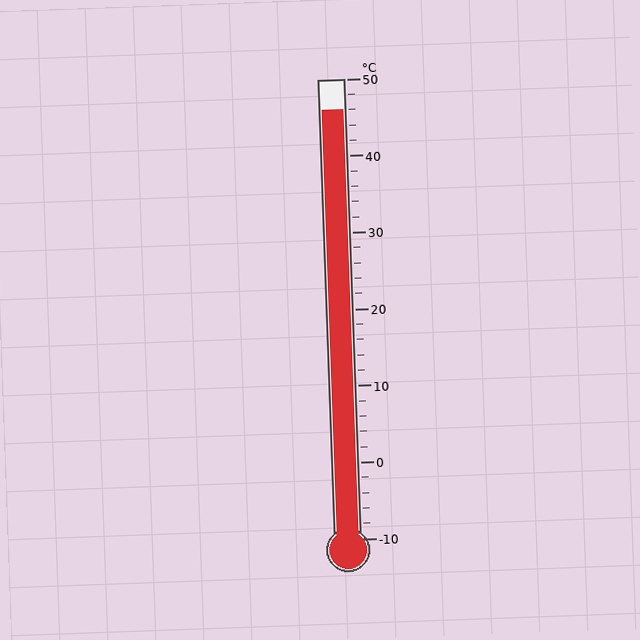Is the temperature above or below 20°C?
The temperature is above 20°C.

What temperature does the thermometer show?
The thermometer shows approximately 46°C.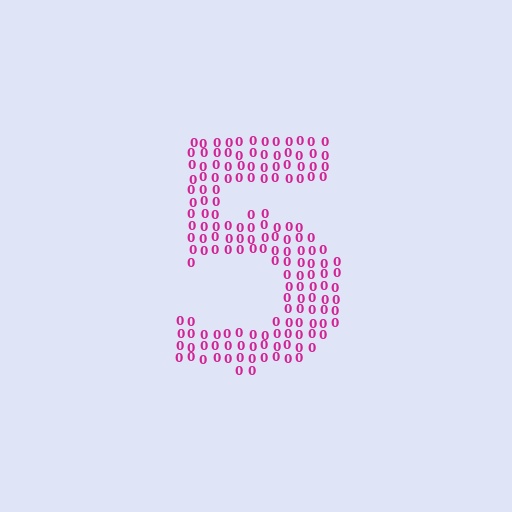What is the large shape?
The large shape is the digit 5.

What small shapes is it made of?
It is made of small digit 0's.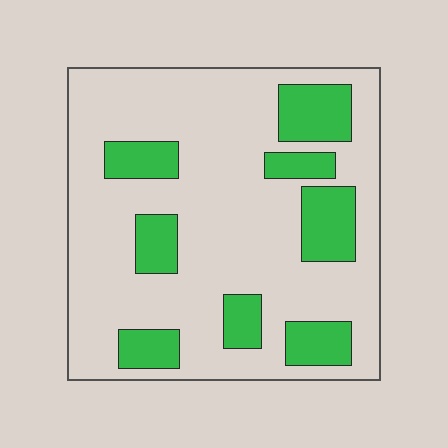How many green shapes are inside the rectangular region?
8.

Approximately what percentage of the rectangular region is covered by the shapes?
Approximately 25%.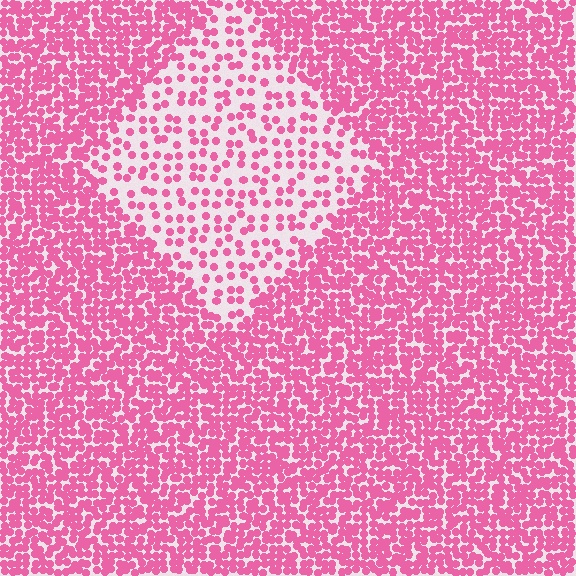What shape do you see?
I see a diamond.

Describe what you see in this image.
The image contains small pink elements arranged at two different densities. A diamond-shaped region is visible where the elements are less densely packed than the surrounding area.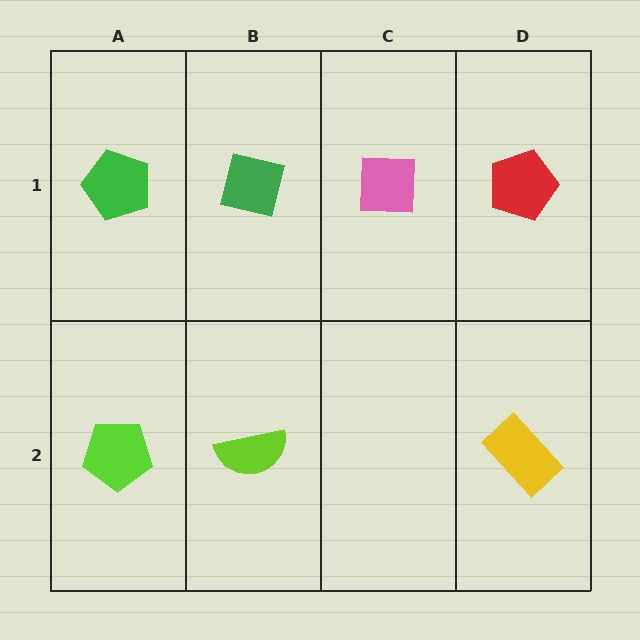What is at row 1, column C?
A pink square.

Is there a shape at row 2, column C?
No, that cell is empty.